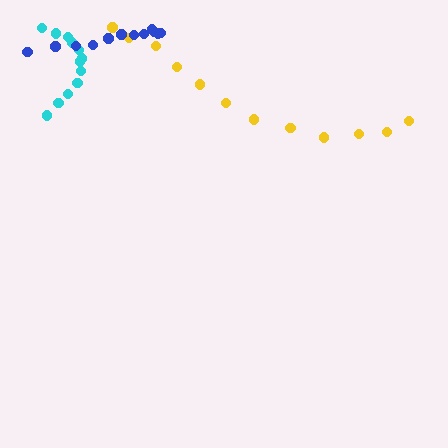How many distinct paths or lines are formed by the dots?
There are 3 distinct paths.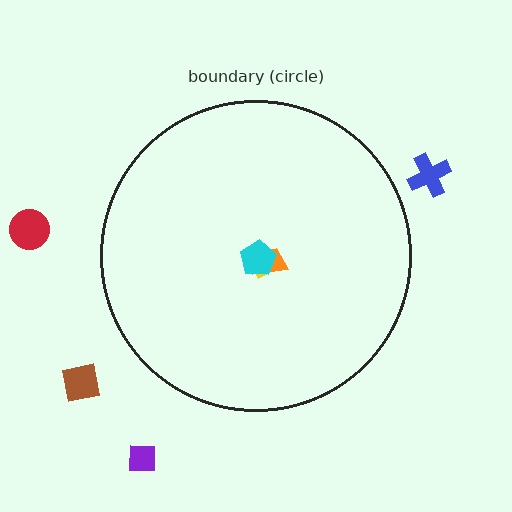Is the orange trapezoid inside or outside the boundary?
Inside.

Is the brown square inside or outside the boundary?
Outside.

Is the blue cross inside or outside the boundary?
Outside.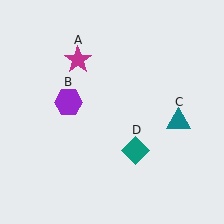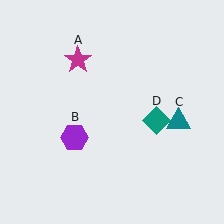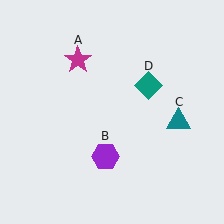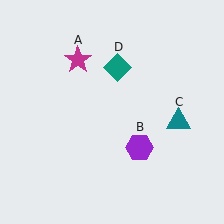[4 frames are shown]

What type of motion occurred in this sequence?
The purple hexagon (object B), teal diamond (object D) rotated counterclockwise around the center of the scene.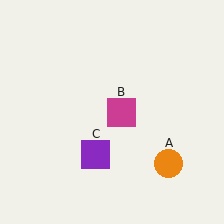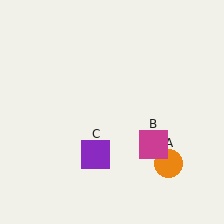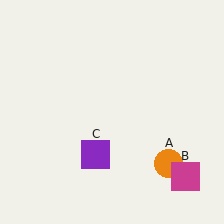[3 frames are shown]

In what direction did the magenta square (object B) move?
The magenta square (object B) moved down and to the right.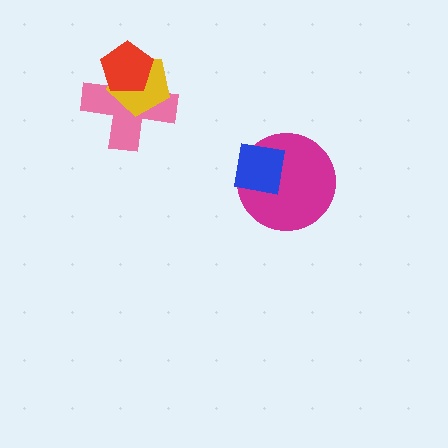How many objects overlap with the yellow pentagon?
2 objects overlap with the yellow pentagon.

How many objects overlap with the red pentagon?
2 objects overlap with the red pentagon.